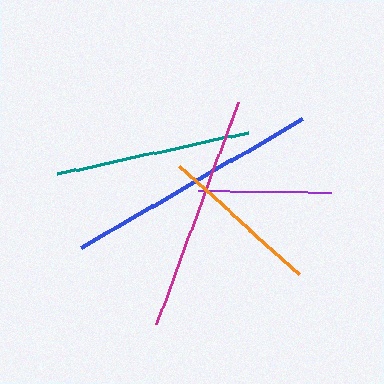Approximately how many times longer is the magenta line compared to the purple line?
The magenta line is approximately 1.8 times the length of the purple line.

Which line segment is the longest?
The blue line is the longest at approximately 255 pixels.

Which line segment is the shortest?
The purple line is the shortest at approximately 133 pixels.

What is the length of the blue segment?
The blue segment is approximately 255 pixels long.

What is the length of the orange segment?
The orange segment is approximately 161 pixels long.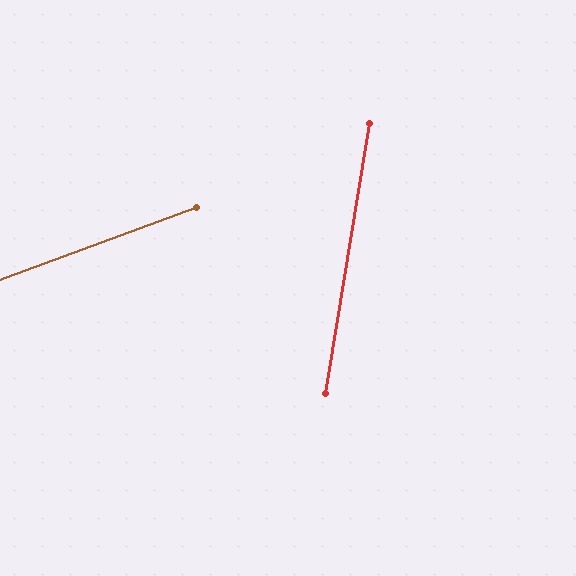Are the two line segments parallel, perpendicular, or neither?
Neither parallel nor perpendicular — they differ by about 60°.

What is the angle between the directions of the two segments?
Approximately 60 degrees.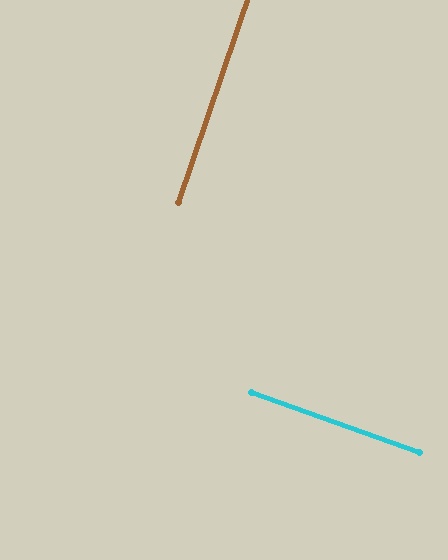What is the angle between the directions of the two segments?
Approximately 89 degrees.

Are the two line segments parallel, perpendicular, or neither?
Perpendicular — they meet at approximately 89°.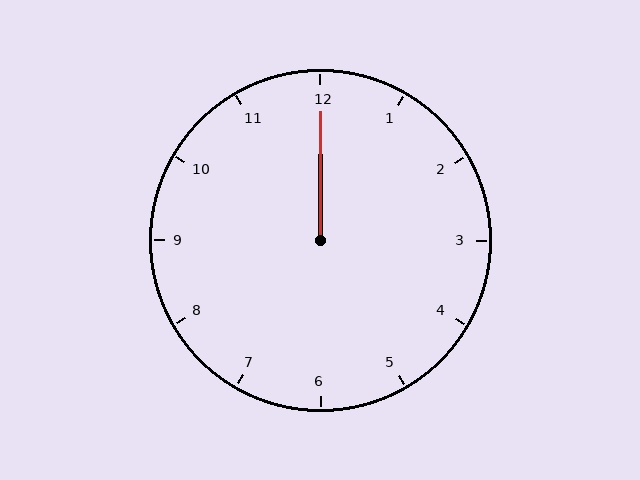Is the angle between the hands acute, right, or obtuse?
It is acute.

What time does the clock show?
12:00.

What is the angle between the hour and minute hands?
Approximately 0 degrees.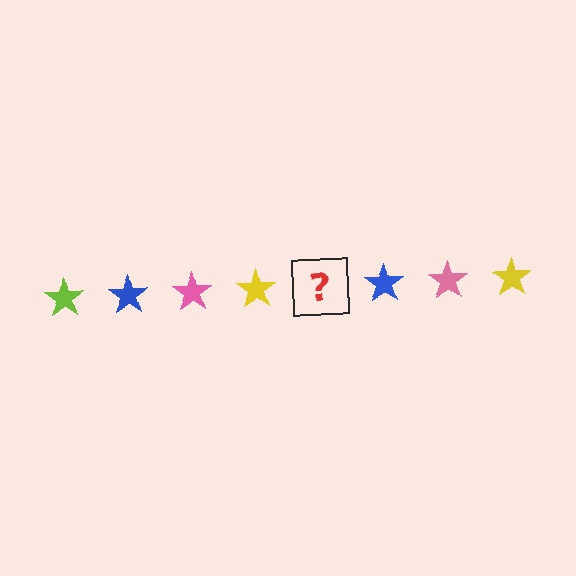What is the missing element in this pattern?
The missing element is a lime star.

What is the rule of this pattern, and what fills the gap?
The rule is that the pattern cycles through lime, blue, pink, yellow stars. The gap should be filled with a lime star.